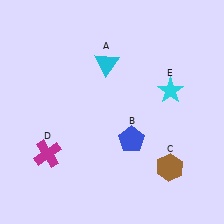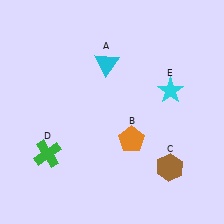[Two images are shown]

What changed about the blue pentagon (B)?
In Image 1, B is blue. In Image 2, it changed to orange.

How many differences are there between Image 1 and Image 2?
There are 2 differences between the two images.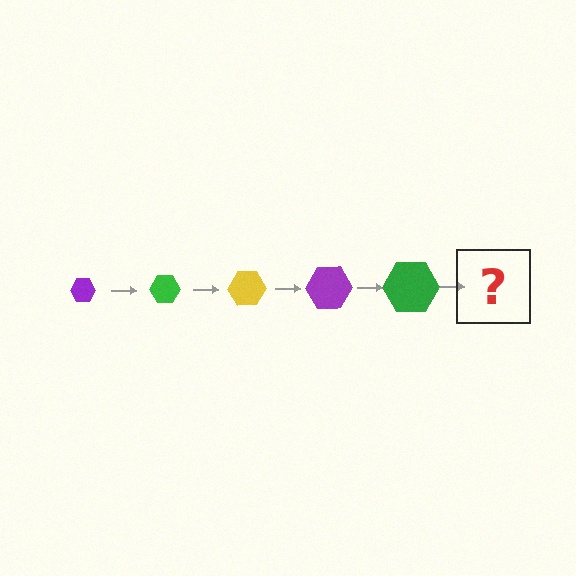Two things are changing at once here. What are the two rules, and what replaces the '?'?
The two rules are that the hexagon grows larger each step and the color cycles through purple, green, and yellow. The '?' should be a yellow hexagon, larger than the previous one.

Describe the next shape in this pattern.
It should be a yellow hexagon, larger than the previous one.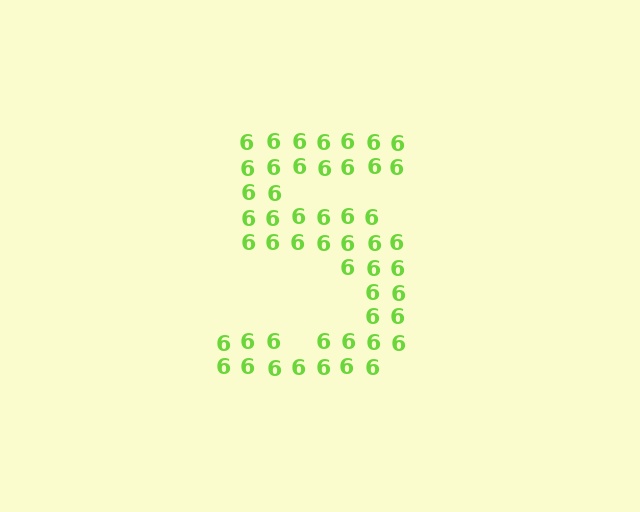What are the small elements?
The small elements are digit 6's.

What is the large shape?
The large shape is the digit 5.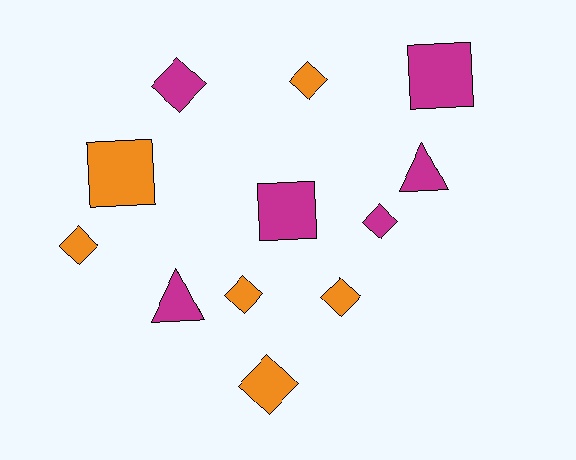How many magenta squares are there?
There are 2 magenta squares.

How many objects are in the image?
There are 12 objects.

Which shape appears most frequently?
Diamond, with 7 objects.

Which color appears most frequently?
Magenta, with 6 objects.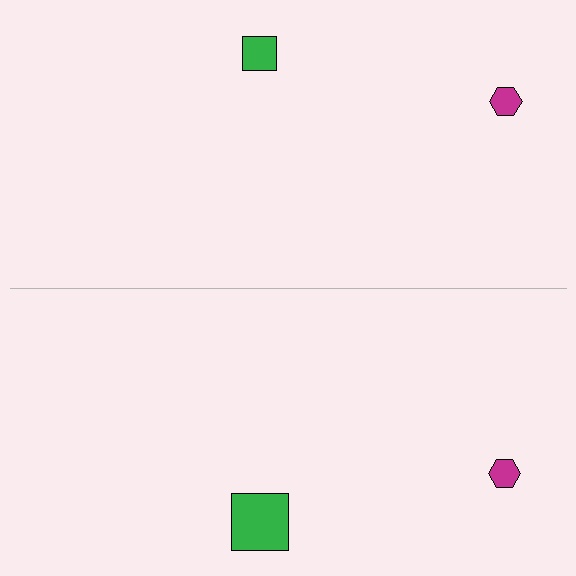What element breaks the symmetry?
The green square on the bottom side has a different size than its mirror counterpart.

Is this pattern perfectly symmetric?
No, the pattern is not perfectly symmetric. The green square on the bottom side has a different size than its mirror counterpart.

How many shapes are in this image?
There are 4 shapes in this image.